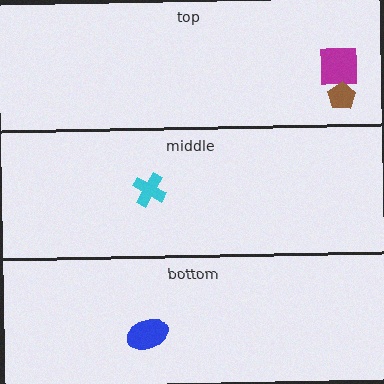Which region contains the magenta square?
The top region.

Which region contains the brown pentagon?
The top region.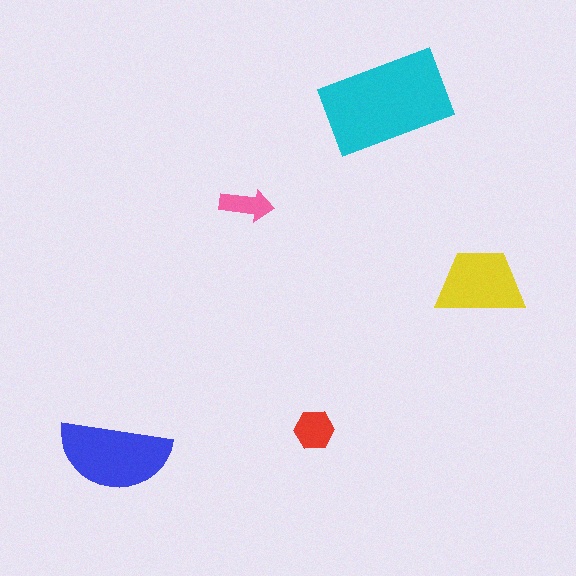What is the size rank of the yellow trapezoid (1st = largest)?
3rd.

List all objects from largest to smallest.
The cyan rectangle, the blue semicircle, the yellow trapezoid, the red hexagon, the pink arrow.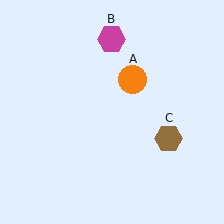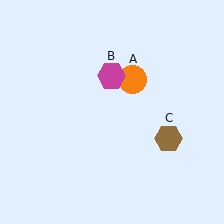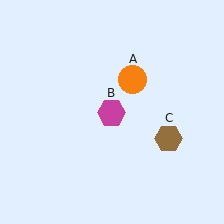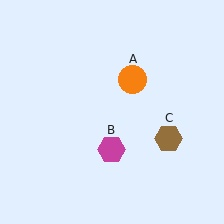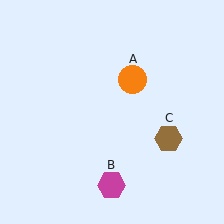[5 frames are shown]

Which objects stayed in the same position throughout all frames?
Orange circle (object A) and brown hexagon (object C) remained stationary.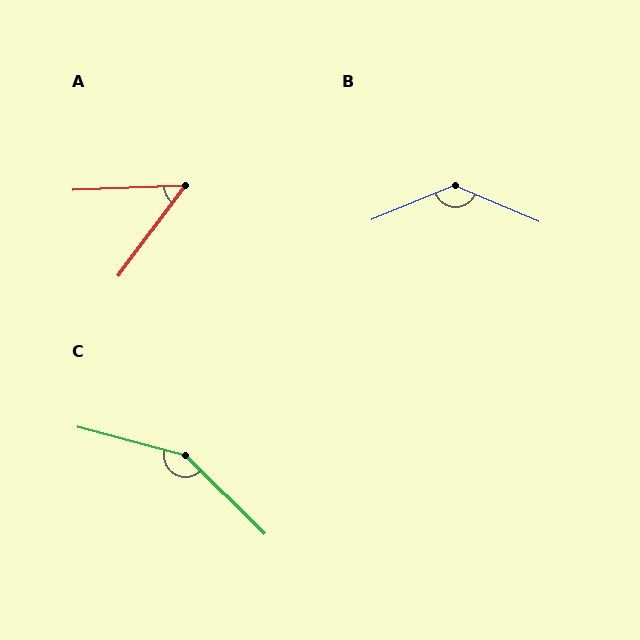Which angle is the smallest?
A, at approximately 51 degrees.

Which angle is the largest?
C, at approximately 150 degrees.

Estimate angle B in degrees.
Approximately 135 degrees.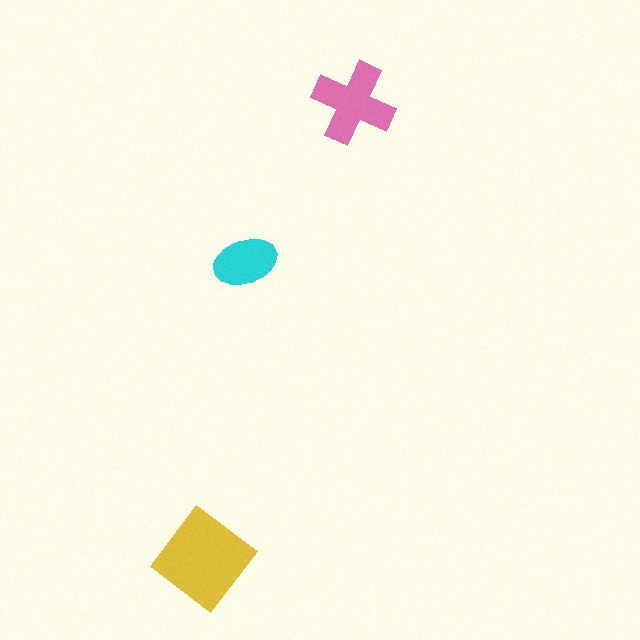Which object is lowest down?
The yellow diamond is bottommost.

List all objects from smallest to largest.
The cyan ellipse, the pink cross, the yellow diamond.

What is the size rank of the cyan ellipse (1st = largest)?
3rd.